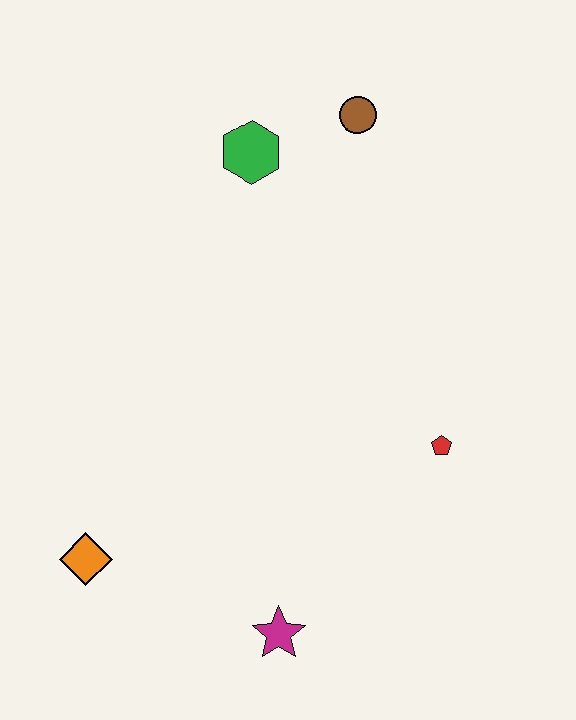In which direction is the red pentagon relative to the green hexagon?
The red pentagon is below the green hexagon.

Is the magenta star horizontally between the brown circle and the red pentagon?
No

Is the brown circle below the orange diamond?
No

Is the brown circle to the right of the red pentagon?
No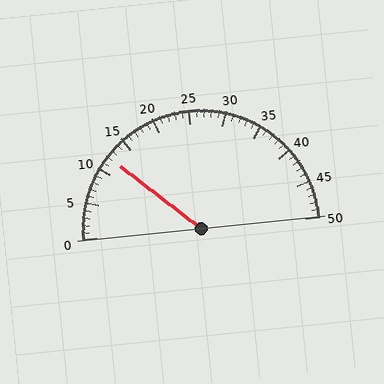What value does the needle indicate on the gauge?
The needle indicates approximately 12.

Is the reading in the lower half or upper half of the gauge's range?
The reading is in the lower half of the range (0 to 50).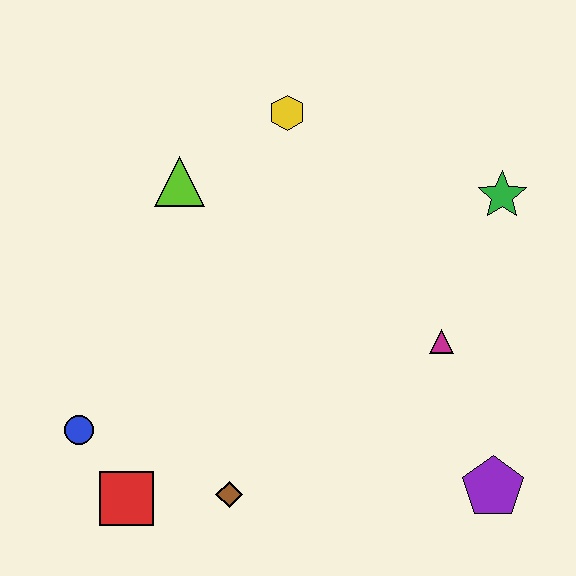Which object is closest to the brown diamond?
The red square is closest to the brown diamond.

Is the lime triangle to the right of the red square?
Yes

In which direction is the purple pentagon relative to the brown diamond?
The purple pentagon is to the right of the brown diamond.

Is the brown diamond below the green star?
Yes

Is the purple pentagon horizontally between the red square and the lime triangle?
No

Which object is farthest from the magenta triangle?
The blue circle is farthest from the magenta triangle.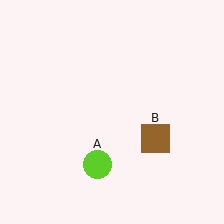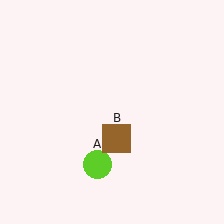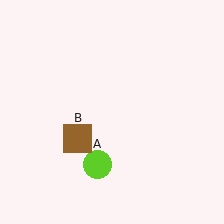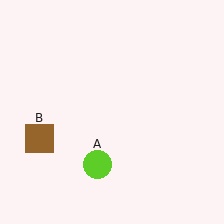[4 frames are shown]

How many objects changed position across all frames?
1 object changed position: brown square (object B).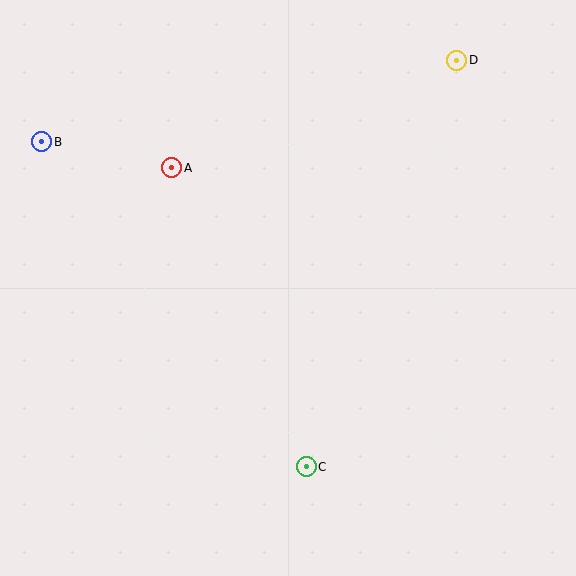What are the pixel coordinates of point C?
Point C is at (306, 467).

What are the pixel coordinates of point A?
Point A is at (172, 168).